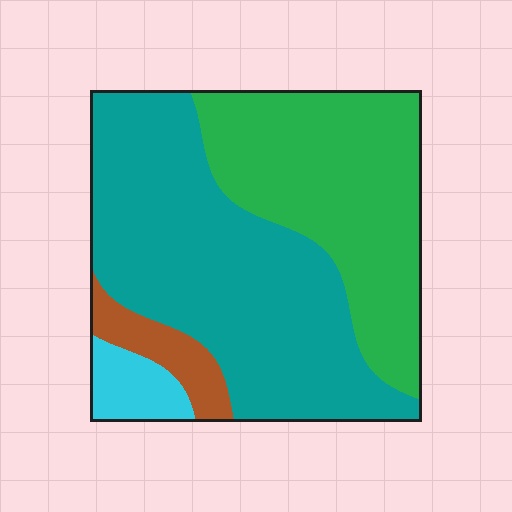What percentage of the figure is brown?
Brown takes up less than a quarter of the figure.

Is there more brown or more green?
Green.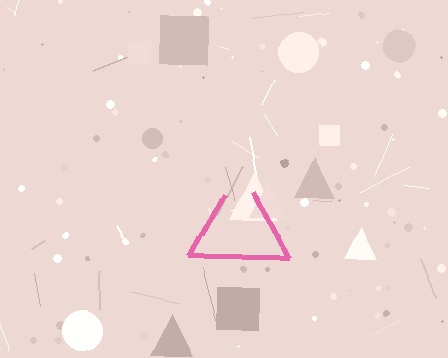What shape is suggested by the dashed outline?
The dashed outline suggests a triangle.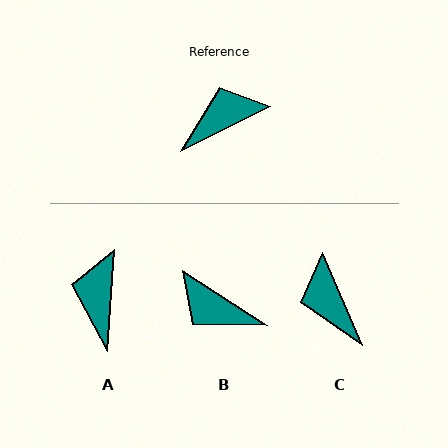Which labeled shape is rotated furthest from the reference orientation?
B, about 120 degrees away.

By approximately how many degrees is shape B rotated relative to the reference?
Approximately 120 degrees counter-clockwise.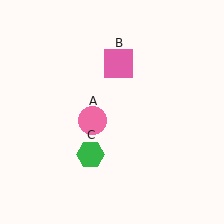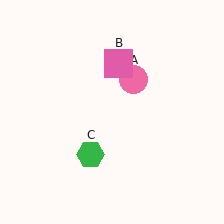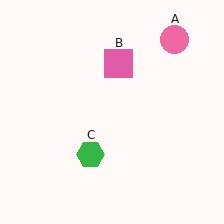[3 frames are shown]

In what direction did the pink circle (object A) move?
The pink circle (object A) moved up and to the right.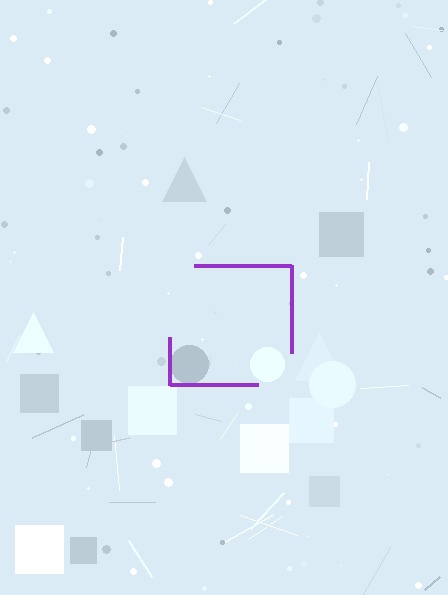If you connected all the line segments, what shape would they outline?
They would outline a square.